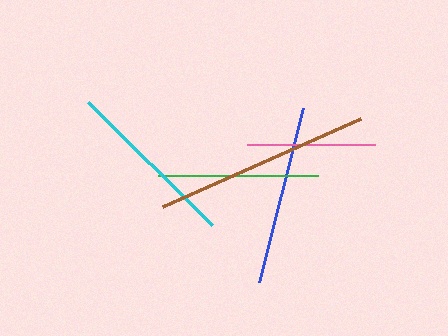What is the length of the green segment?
The green segment is approximately 159 pixels long.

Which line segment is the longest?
The brown line is the longest at approximately 216 pixels.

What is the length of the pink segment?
The pink segment is approximately 129 pixels long.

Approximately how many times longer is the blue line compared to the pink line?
The blue line is approximately 1.4 times the length of the pink line.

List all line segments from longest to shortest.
From longest to shortest: brown, blue, cyan, green, pink.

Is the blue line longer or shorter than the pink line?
The blue line is longer than the pink line.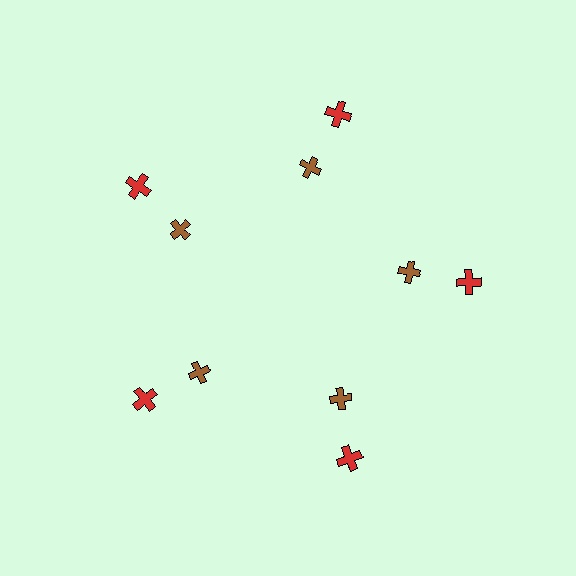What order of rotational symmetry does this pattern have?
This pattern has 5-fold rotational symmetry.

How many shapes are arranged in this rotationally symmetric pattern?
There are 10 shapes, arranged in 5 groups of 2.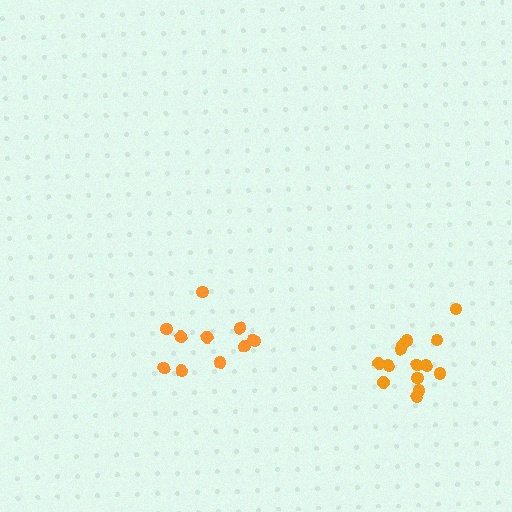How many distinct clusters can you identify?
There are 2 distinct clusters.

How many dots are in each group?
Group 1: 14 dots, Group 2: 11 dots (25 total).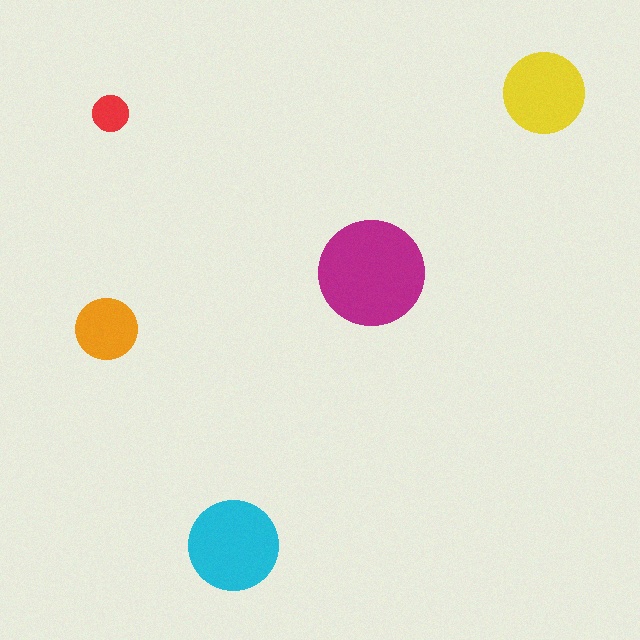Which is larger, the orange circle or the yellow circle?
The yellow one.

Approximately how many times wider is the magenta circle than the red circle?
About 3 times wider.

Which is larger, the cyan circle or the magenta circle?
The magenta one.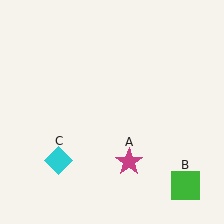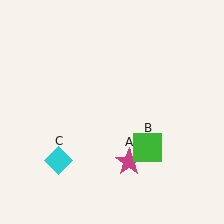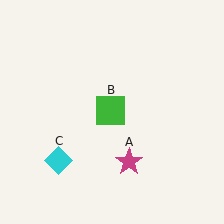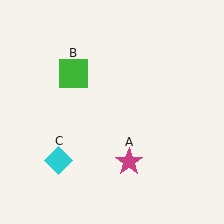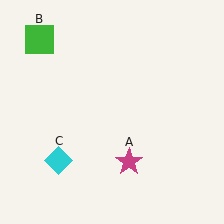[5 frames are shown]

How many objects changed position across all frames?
1 object changed position: green square (object B).